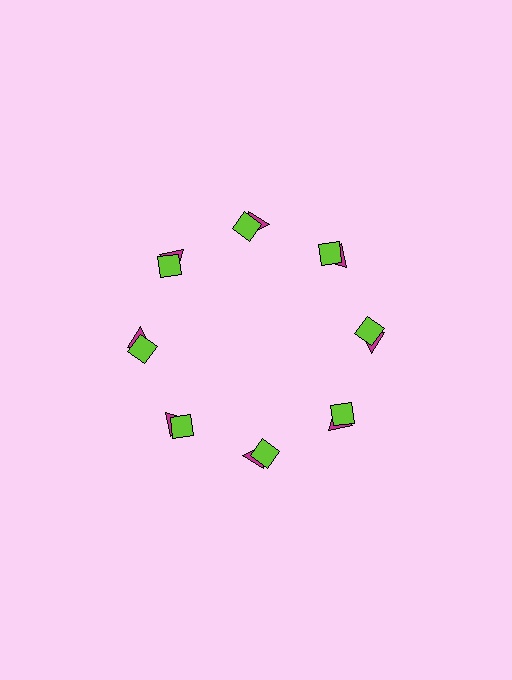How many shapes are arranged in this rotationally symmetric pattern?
There are 16 shapes, arranged in 8 groups of 2.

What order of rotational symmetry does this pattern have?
This pattern has 8-fold rotational symmetry.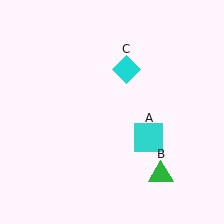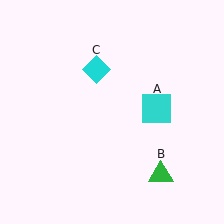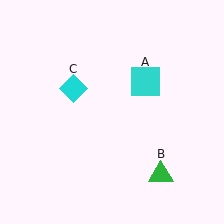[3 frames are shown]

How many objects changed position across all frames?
2 objects changed position: cyan square (object A), cyan diamond (object C).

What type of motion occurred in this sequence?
The cyan square (object A), cyan diamond (object C) rotated counterclockwise around the center of the scene.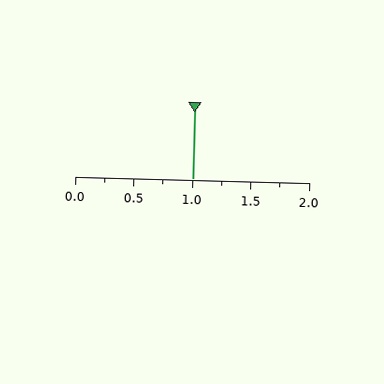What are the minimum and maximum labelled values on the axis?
The axis runs from 0.0 to 2.0.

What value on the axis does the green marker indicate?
The marker indicates approximately 1.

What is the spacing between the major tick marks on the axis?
The major ticks are spaced 0.5 apart.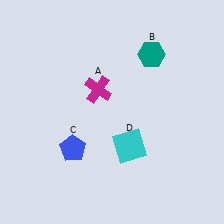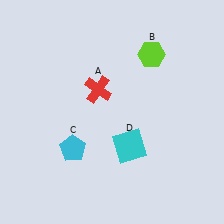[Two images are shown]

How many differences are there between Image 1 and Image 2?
There are 3 differences between the two images.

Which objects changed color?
A changed from magenta to red. B changed from teal to lime. C changed from blue to cyan.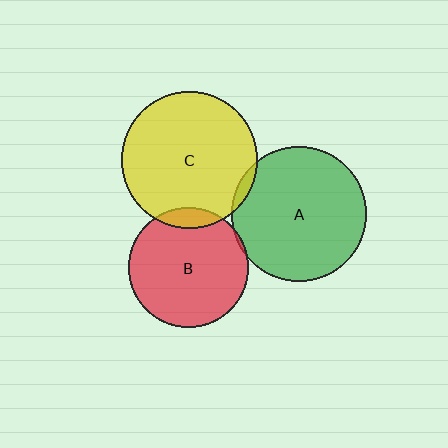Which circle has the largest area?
Circle C (yellow).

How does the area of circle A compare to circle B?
Approximately 1.3 times.